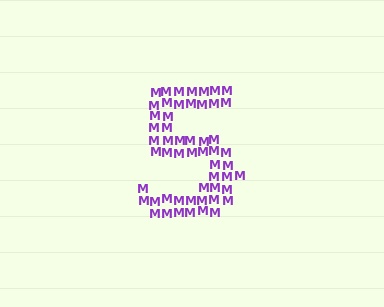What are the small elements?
The small elements are letter M's.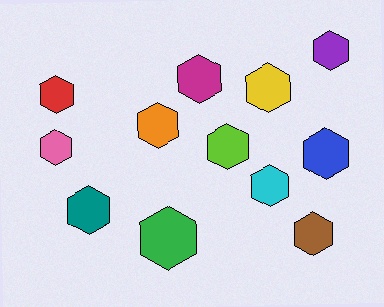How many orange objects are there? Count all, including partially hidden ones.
There is 1 orange object.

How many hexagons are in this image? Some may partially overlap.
There are 12 hexagons.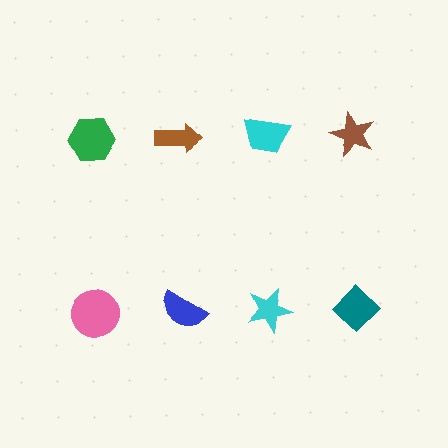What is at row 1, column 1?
A green hexagon.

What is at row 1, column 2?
A brown arrow.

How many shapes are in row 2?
4 shapes.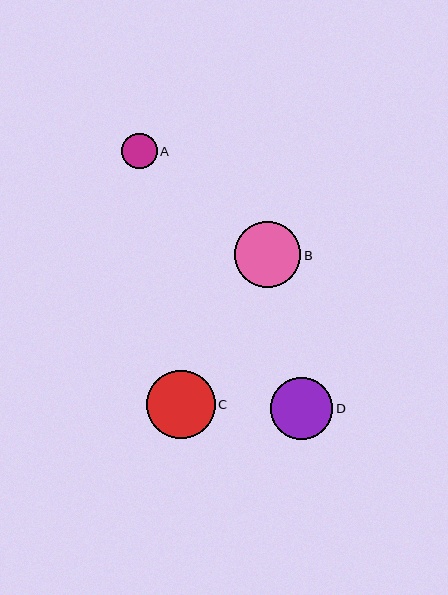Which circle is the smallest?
Circle A is the smallest with a size of approximately 35 pixels.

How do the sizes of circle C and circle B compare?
Circle C and circle B are approximately the same size.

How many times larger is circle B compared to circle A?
Circle B is approximately 1.9 times the size of circle A.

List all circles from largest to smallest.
From largest to smallest: C, B, D, A.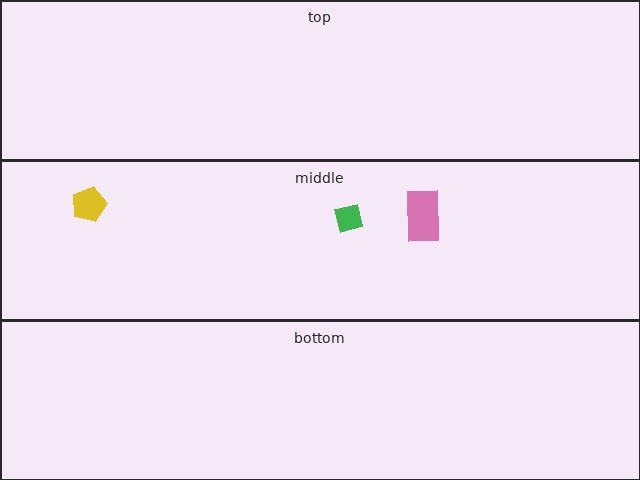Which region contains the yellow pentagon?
The middle region.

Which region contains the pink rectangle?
The middle region.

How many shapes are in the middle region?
3.